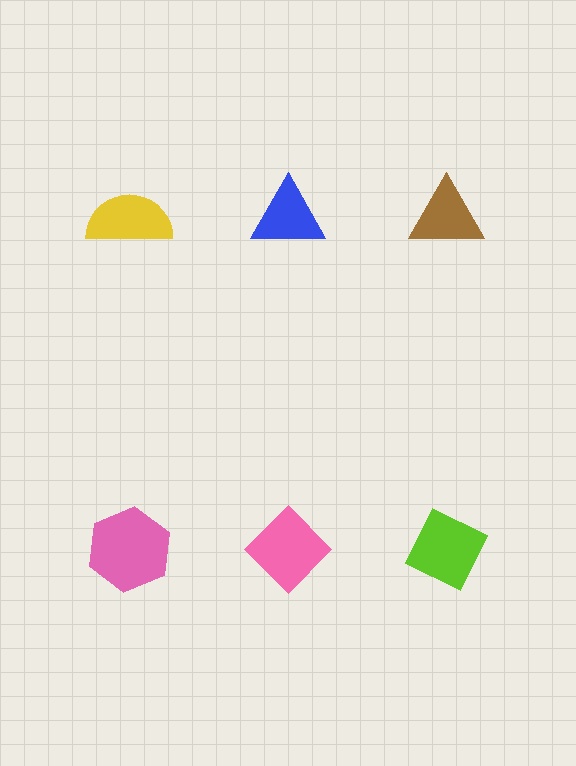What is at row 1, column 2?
A blue triangle.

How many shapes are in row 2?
3 shapes.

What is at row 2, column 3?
A lime diamond.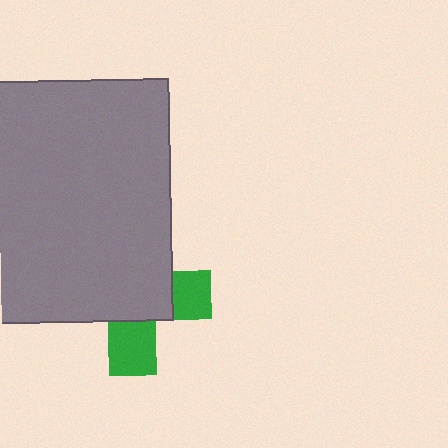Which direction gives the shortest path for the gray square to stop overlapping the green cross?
Moving up gives the shortest separation.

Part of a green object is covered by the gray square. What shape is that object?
It is a cross.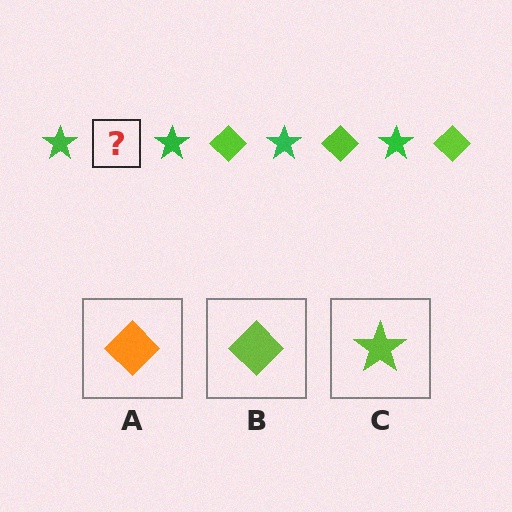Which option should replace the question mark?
Option B.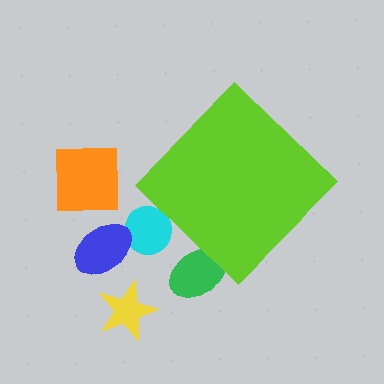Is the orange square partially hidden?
No, the orange square is fully visible.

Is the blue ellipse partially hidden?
No, the blue ellipse is fully visible.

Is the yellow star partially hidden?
No, the yellow star is fully visible.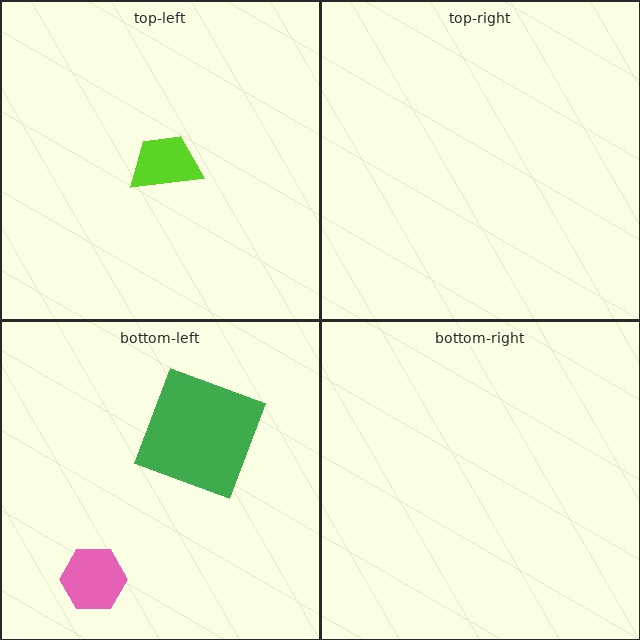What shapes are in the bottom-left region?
The pink hexagon, the green square.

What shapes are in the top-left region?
The lime trapezoid.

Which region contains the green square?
The bottom-left region.